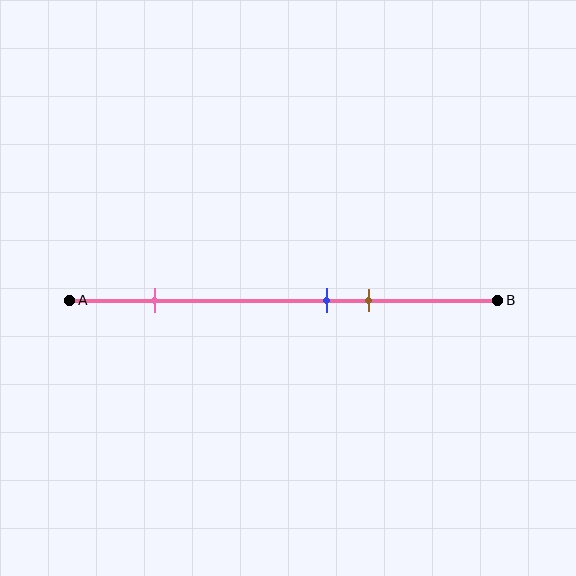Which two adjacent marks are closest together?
The blue and brown marks are the closest adjacent pair.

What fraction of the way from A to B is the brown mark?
The brown mark is approximately 70% (0.7) of the way from A to B.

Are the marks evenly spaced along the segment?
No, the marks are not evenly spaced.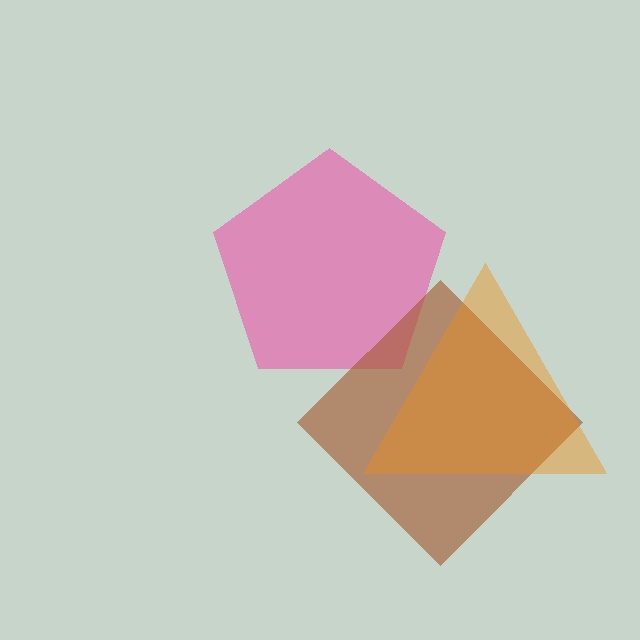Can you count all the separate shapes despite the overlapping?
Yes, there are 3 separate shapes.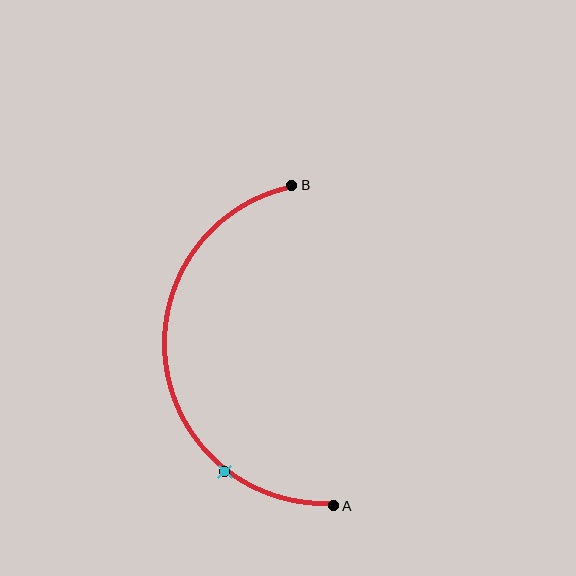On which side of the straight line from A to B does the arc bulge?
The arc bulges to the left of the straight line connecting A and B.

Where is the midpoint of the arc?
The arc midpoint is the point on the curve farthest from the straight line joining A and B. It sits to the left of that line.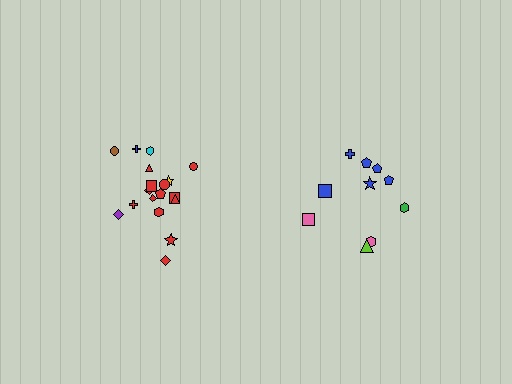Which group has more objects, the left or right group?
The left group.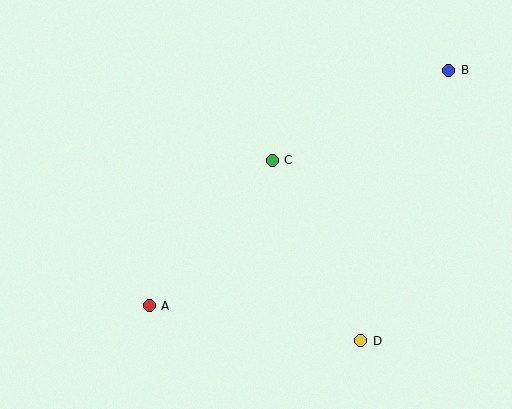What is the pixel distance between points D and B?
The distance between D and B is 285 pixels.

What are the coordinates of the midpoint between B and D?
The midpoint between B and D is at (405, 205).